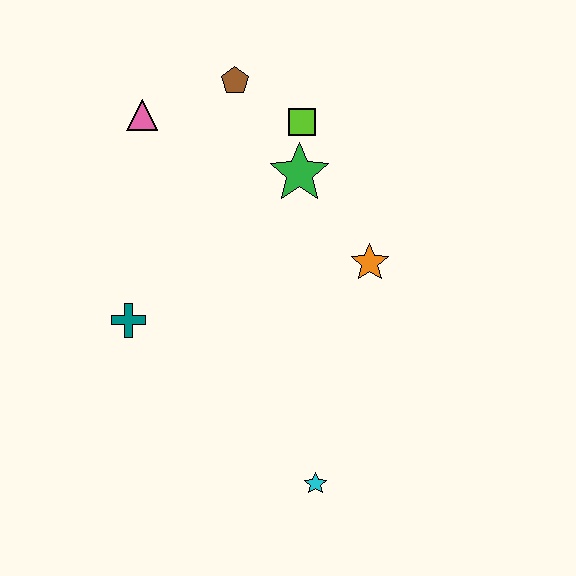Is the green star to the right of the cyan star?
No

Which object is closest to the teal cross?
The pink triangle is closest to the teal cross.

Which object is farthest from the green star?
The cyan star is farthest from the green star.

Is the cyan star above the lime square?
No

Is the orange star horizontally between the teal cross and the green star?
No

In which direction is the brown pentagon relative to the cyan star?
The brown pentagon is above the cyan star.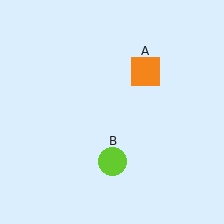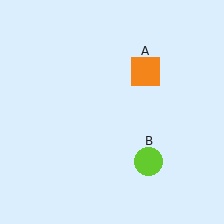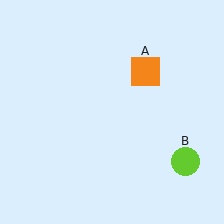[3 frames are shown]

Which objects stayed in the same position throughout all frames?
Orange square (object A) remained stationary.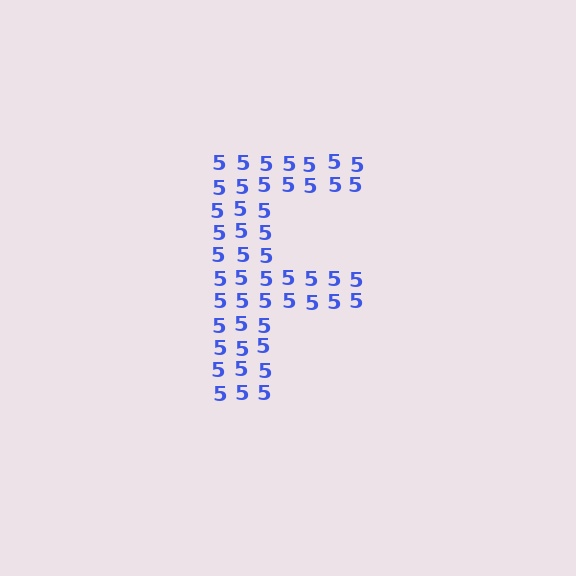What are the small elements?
The small elements are digit 5's.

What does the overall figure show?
The overall figure shows the letter F.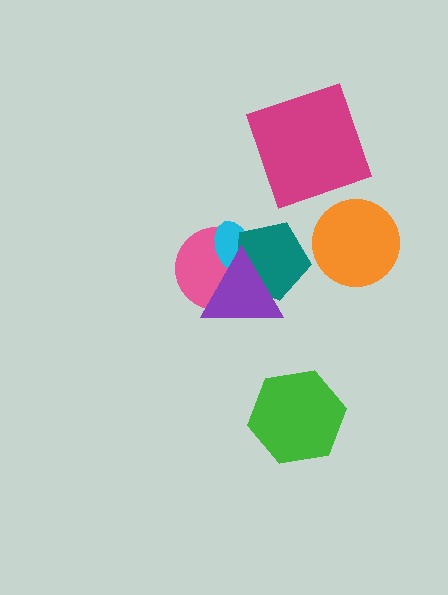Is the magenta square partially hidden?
No, no other shape covers it.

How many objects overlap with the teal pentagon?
3 objects overlap with the teal pentagon.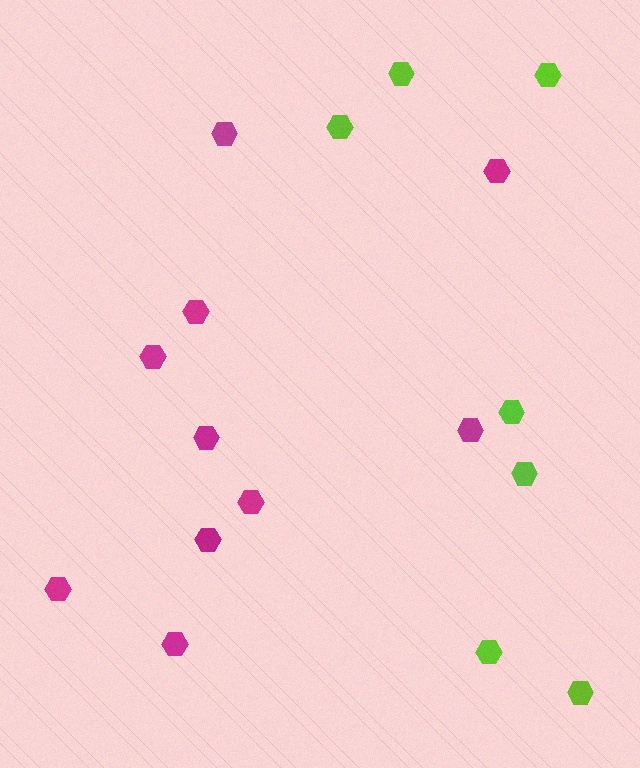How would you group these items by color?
There are 2 groups: one group of magenta hexagons (10) and one group of lime hexagons (7).